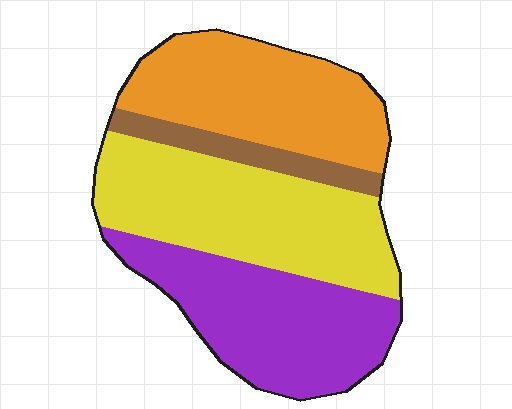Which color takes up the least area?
Brown, at roughly 10%.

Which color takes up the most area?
Yellow, at roughly 35%.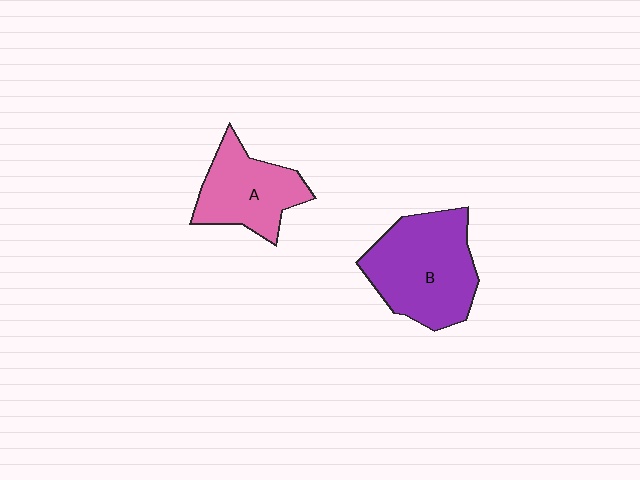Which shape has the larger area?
Shape B (purple).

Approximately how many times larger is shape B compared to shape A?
Approximately 1.4 times.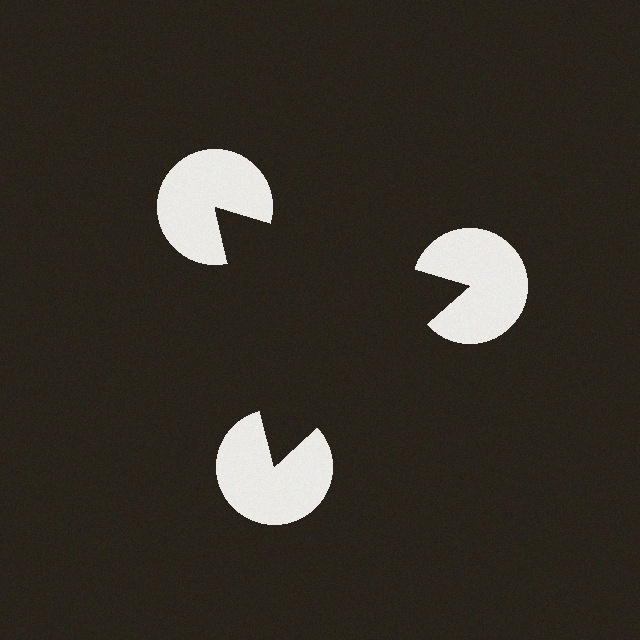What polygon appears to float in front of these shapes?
An illusory triangle — its edges are inferred from the aligned wedge cuts in the pac-man discs, not physically drawn.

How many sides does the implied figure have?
3 sides.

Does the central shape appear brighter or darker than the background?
It typically appears slightly darker than the background, even though no actual brightness change is drawn.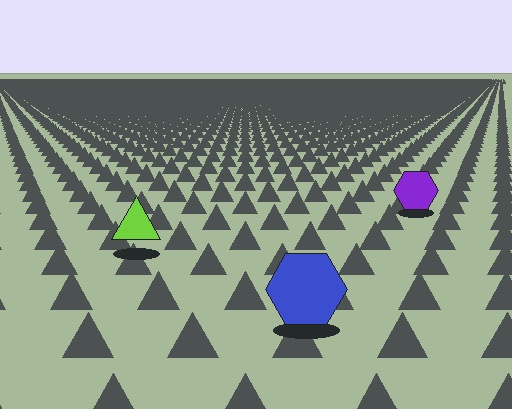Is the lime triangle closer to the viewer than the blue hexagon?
No. The blue hexagon is closer — you can tell from the texture gradient: the ground texture is coarser near it.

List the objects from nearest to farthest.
From nearest to farthest: the blue hexagon, the lime triangle, the purple hexagon.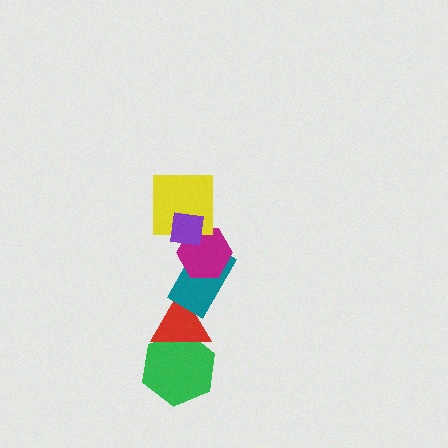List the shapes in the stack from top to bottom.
From top to bottom: the purple square, the yellow square, the magenta hexagon, the teal rectangle, the red triangle, the green hexagon.